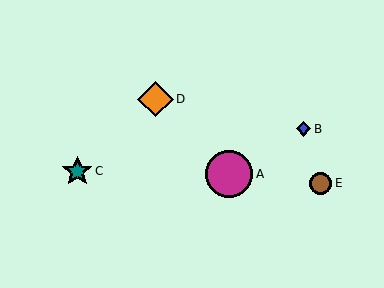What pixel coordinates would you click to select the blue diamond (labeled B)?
Click at (304, 129) to select the blue diamond B.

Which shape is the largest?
The magenta circle (labeled A) is the largest.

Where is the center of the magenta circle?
The center of the magenta circle is at (229, 174).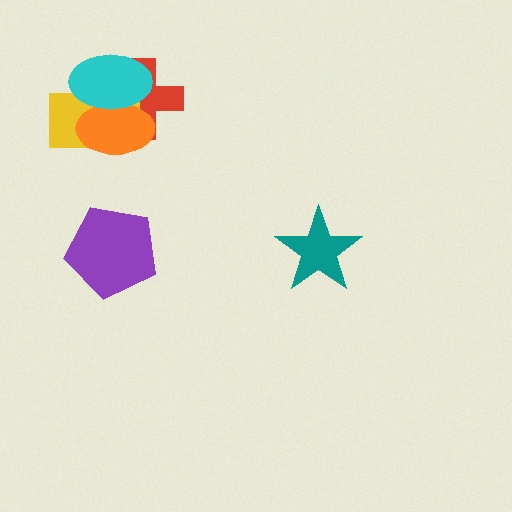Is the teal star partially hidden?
No, no other shape covers it.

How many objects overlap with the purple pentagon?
0 objects overlap with the purple pentagon.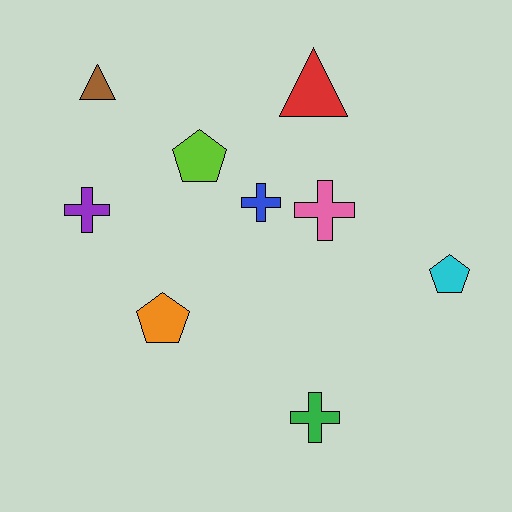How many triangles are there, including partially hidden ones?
There are 2 triangles.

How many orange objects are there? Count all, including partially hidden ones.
There is 1 orange object.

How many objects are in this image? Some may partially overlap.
There are 9 objects.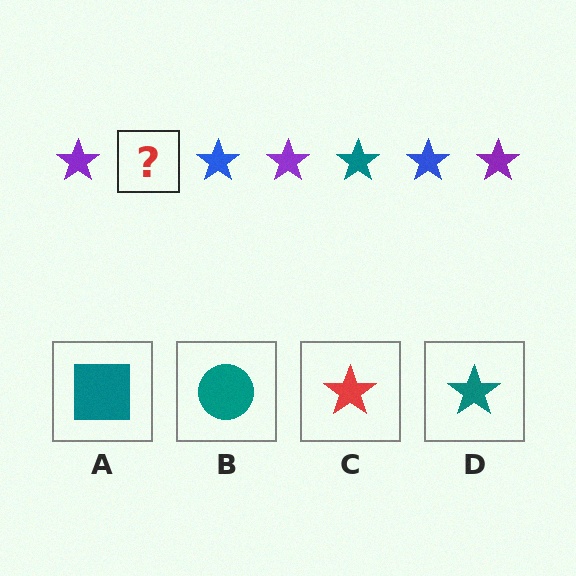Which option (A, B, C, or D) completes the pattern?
D.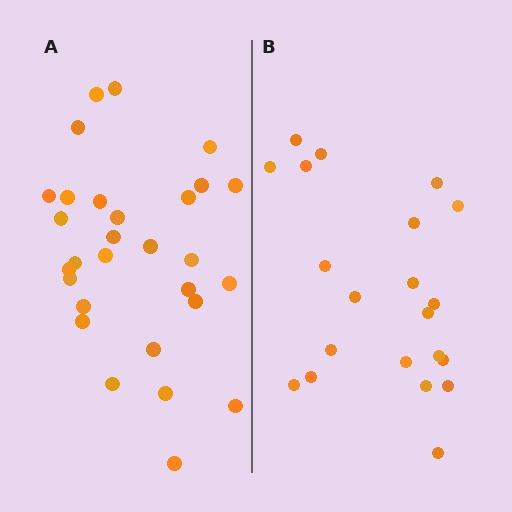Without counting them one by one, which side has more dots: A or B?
Region A (the left region) has more dots.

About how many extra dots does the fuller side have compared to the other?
Region A has roughly 8 or so more dots than region B.